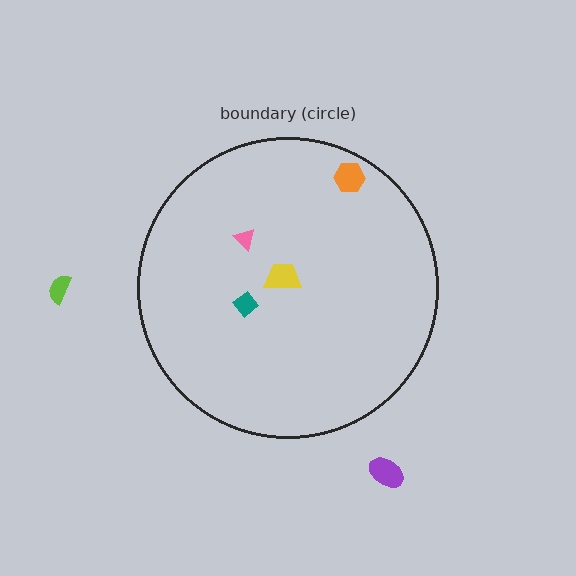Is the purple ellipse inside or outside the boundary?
Outside.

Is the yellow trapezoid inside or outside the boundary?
Inside.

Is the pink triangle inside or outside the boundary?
Inside.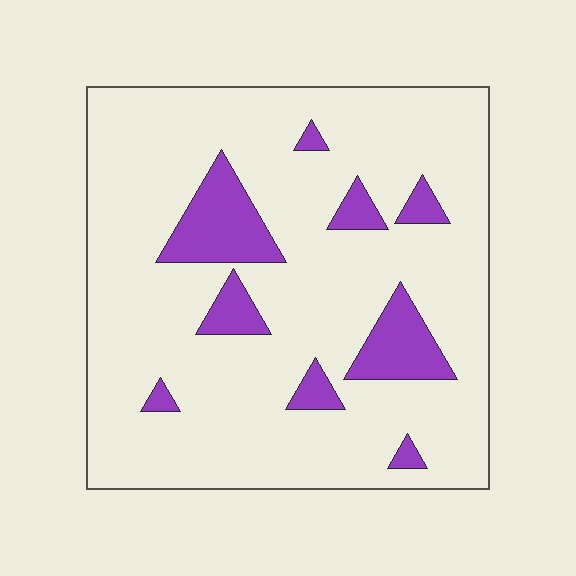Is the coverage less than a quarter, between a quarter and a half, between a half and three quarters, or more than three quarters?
Less than a quarter.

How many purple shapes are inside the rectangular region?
9.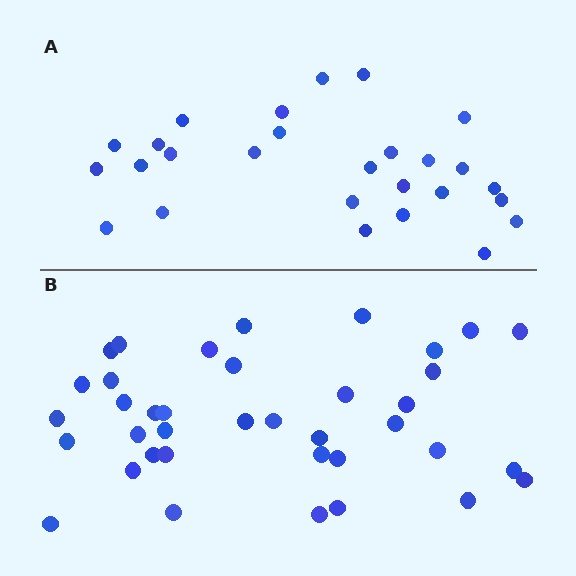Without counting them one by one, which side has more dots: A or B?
Region B (the bottom region) has more dots.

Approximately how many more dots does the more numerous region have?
Region B has roughly 12 or so more dots than region A.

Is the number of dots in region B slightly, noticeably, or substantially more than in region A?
Region B has noticeably more, but not dramatically so. The ratio is roughly 1.4 to 1.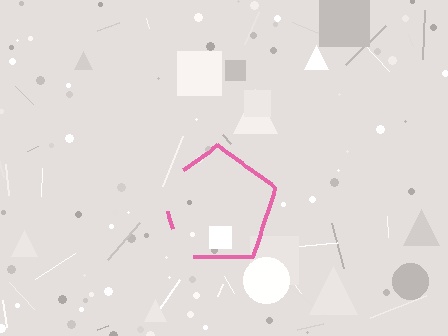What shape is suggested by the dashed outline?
The dashed outline suggests a pentagon.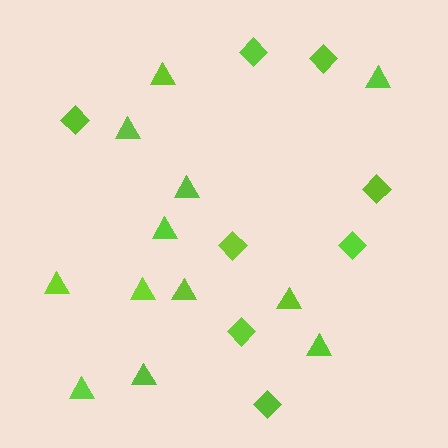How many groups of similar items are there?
There are 2 groups: one group of diamonds (8) and one group of triangles (12).